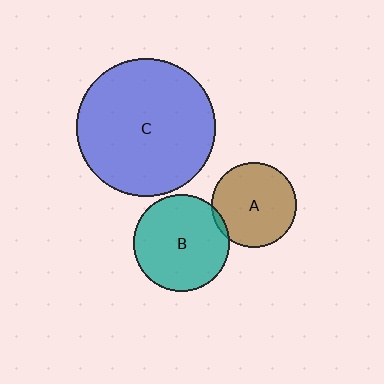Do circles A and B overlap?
Yes.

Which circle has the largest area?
Circle C (blue).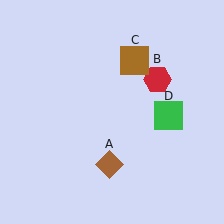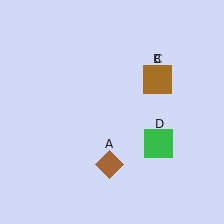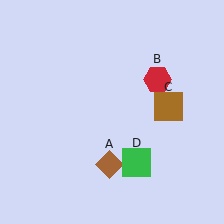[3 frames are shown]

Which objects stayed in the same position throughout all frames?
Brown diamond (object A) and red hexagon (object B) remained stationary.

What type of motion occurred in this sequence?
The brown square (object C), green square (object D) rotated clockwise around the center of the scene.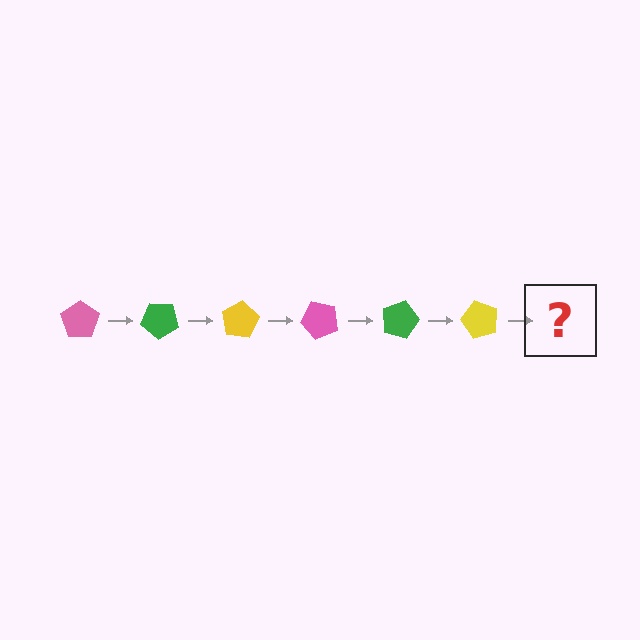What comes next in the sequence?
The next element should be a pink pentagon, rotated 240 degrees from the start.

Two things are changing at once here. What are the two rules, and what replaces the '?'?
The two rules are that it rotates 40 degrees each step and the color cycles through pink, green, and yellow. The '?' should be a pink pentagon, rotated 240 degrees from the start.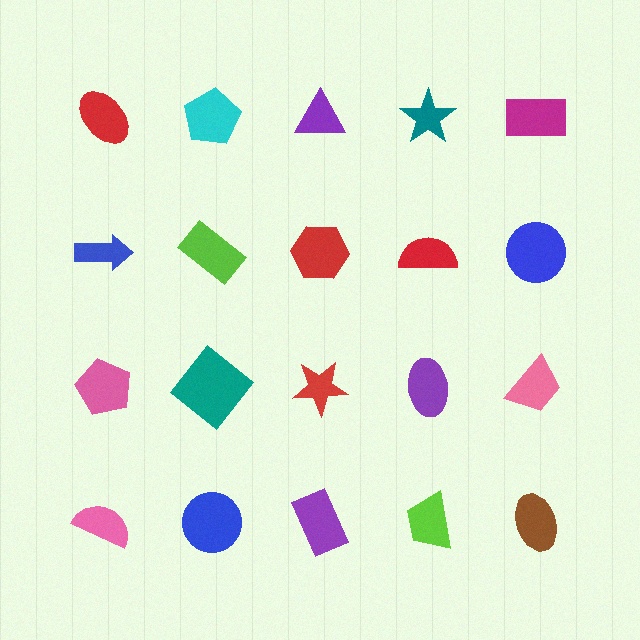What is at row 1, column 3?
A purple triangle.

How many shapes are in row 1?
5 shapes.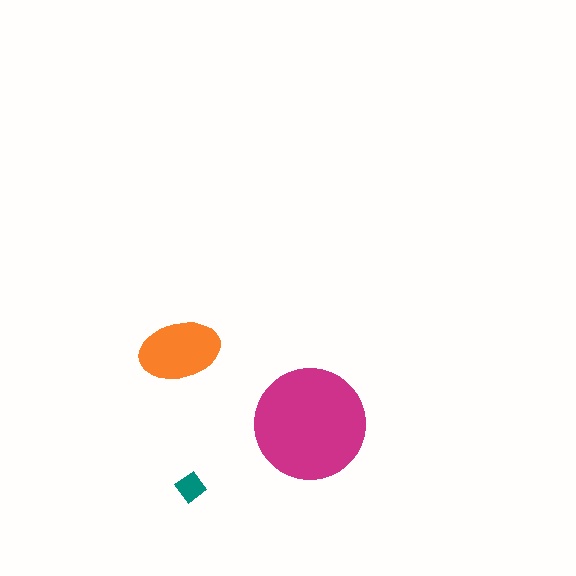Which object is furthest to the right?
The magenta circle is rightmost.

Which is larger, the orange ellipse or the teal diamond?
The orange ellipse.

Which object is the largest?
The magenta circle.